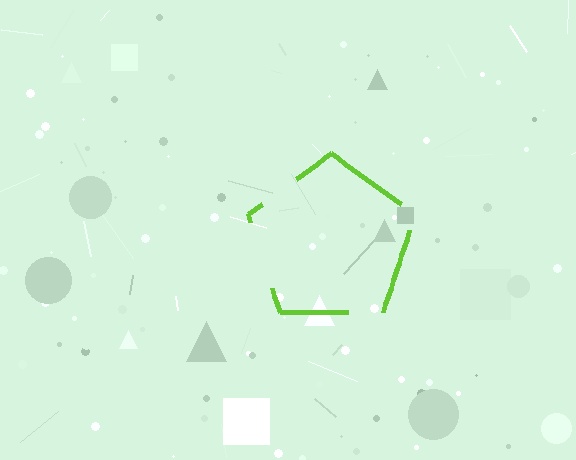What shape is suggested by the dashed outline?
The dashed outline suggests a pentagon.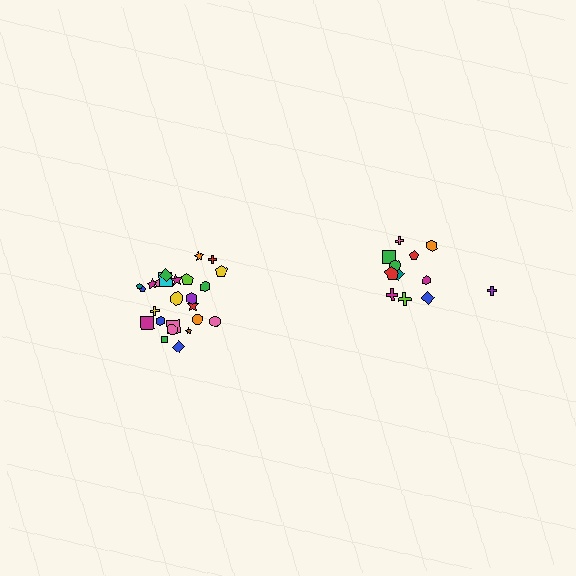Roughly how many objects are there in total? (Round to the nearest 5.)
Roughly 35 objects in total.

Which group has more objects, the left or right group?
The left group.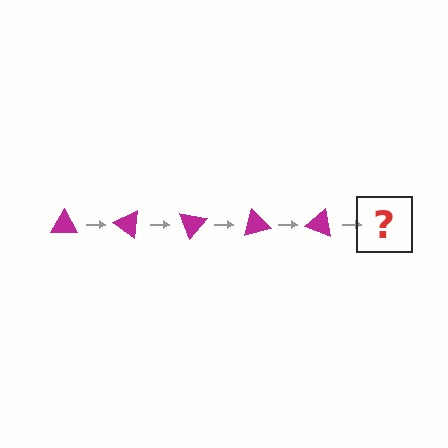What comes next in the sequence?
The next element should be a magenta triangle rotated 175 degrees.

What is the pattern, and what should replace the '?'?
The pattern is that the triangle rotates 35 degrees each step. The '?' should be a magenta triangle rotated 175 degrees.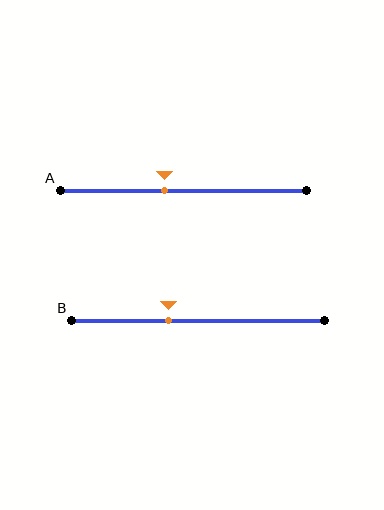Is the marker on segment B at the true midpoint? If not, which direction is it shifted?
No, the marker on segment B is shifted to the left by about 11% of the segment length.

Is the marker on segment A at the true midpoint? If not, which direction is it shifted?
No, the marker on segment A is shifted to the left by about 7% of the segment length.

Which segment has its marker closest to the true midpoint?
Segment A has its marker closest to the true midpoint.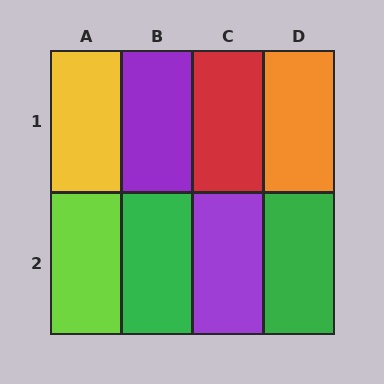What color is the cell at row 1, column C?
Red.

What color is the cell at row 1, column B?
Purple.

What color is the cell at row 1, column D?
Orange.